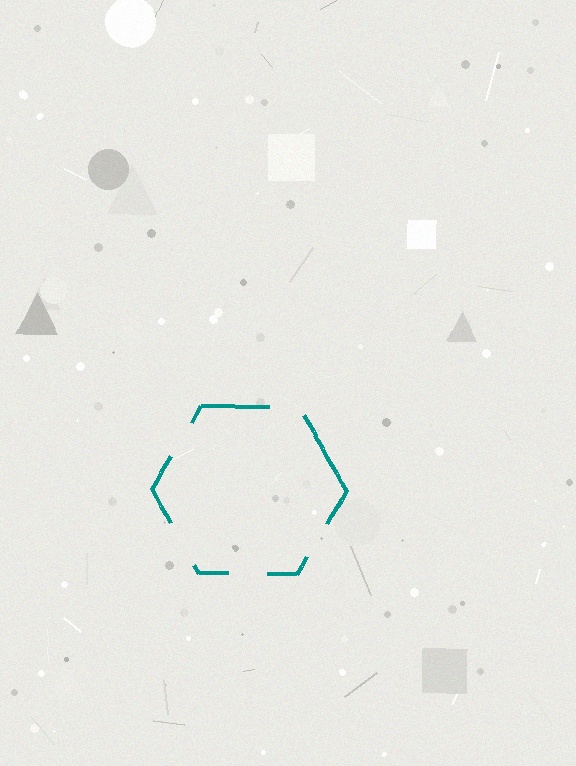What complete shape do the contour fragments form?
The contour fragments form a hexagon.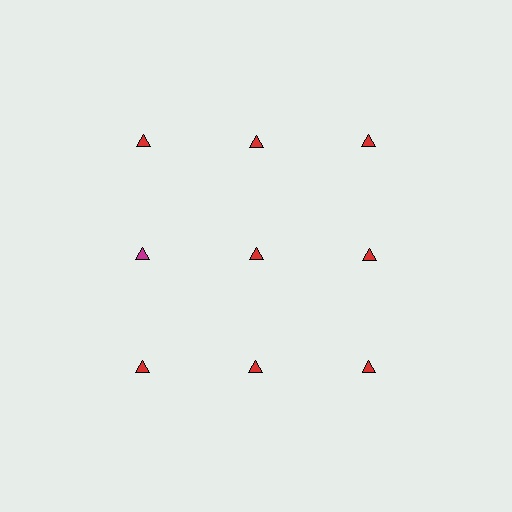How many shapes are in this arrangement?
There are 9 shapes arranged in a grid pattern.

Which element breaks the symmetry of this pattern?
The magenta triangle in the second row, leftmost column breaks the symmetry. All other shapes are red triangles.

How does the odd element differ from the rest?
It has a different color: magenta instead of red.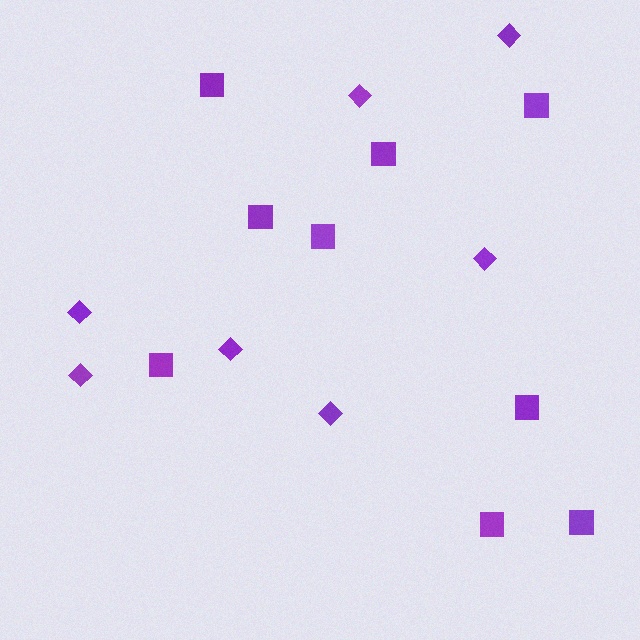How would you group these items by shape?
There are 2 groups: one group of diamonds (7) and one group of squares (9).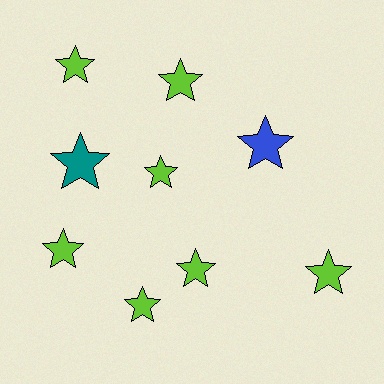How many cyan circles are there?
There are no cyan circles.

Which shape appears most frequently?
Star, with 9 objects.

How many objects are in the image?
There are 9 objects.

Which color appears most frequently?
Lime, with 7 objects.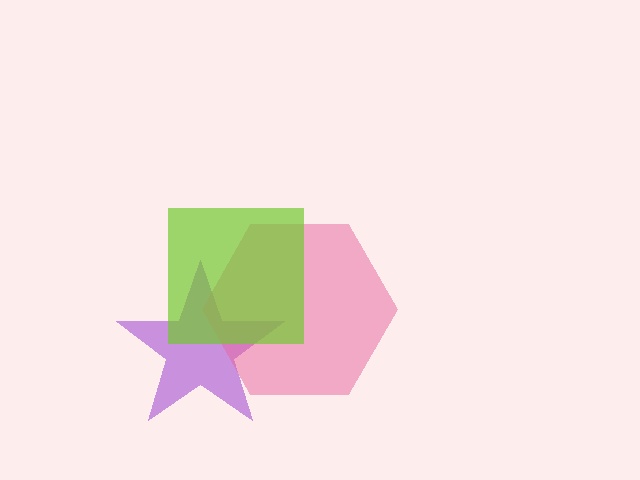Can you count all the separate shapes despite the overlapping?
Yes, there are 3 separate shapes.